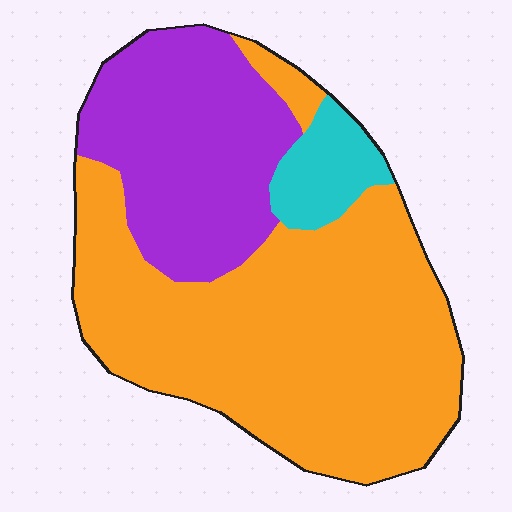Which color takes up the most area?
Orange, at roughly 60%.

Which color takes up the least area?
Cyan, at roughly 10%.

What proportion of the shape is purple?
Purple takes up about one third (1/3) of the shape.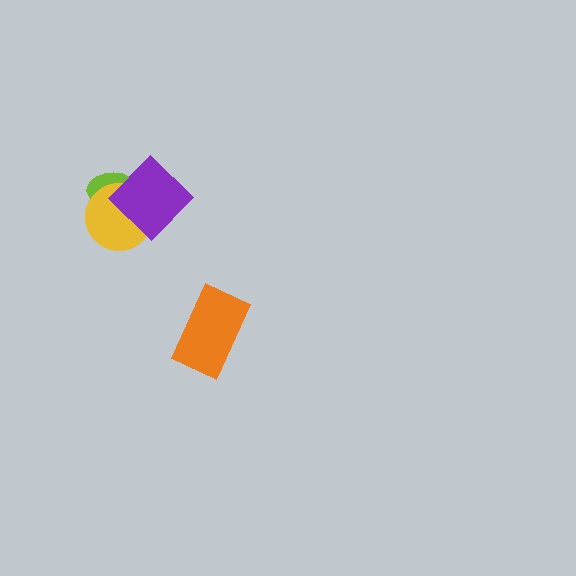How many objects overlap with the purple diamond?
2 objects overlap with the purple diamond.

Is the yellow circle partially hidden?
Yes, it is partially covered by another shape.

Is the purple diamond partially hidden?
No, no other shape covers it.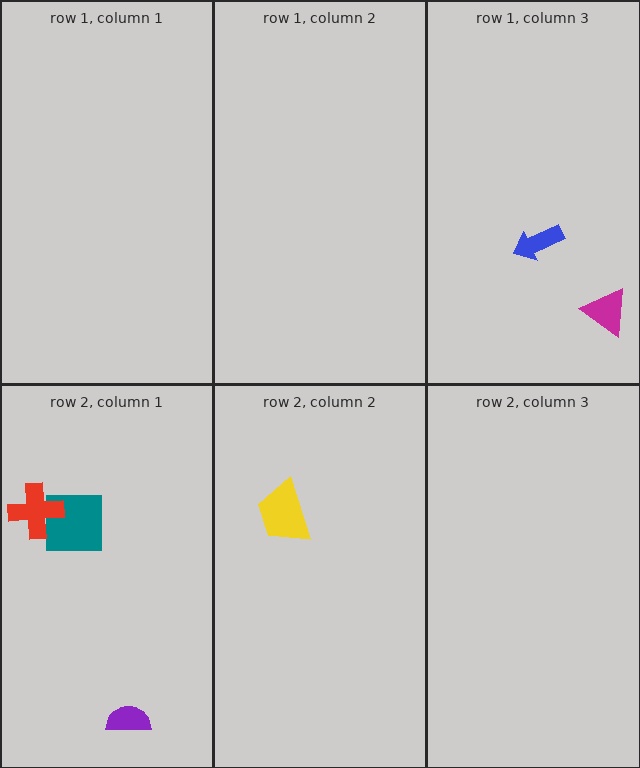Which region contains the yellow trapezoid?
The row 2, column 2 region.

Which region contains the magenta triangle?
The row 1, column 3 region.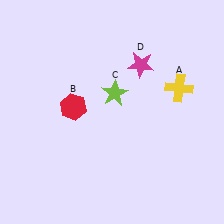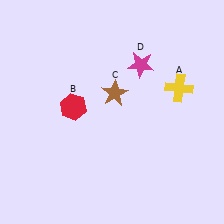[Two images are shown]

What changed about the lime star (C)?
In Image 1, C is lime. In Image 2, it changed to brown.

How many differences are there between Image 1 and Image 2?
There is 1 difference between the two images.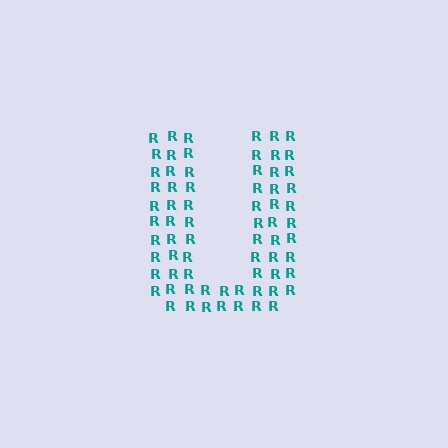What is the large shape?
The large shape is the letter U.